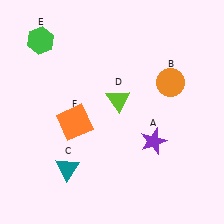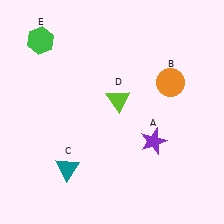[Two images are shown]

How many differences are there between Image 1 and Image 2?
There is 1 difference between the two images.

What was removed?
The orange square (F) was removed in Image 2.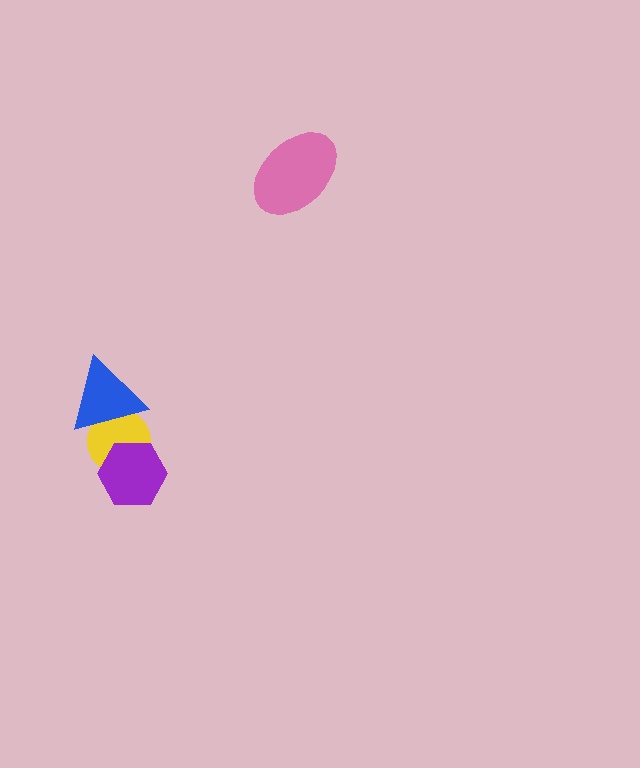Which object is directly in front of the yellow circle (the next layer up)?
The purple hexagon is directly in front of the yellow circle.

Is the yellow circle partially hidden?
Yes, it is partially covered by another shape.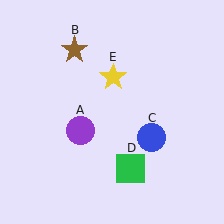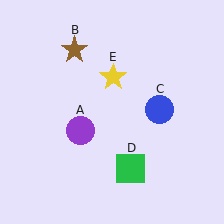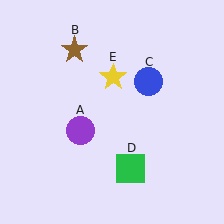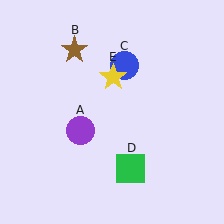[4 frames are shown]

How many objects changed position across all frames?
1 object changed position: blue circle (object C).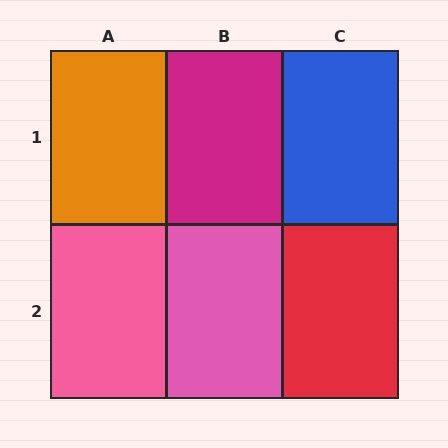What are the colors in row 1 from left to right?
Orange, magenta, blue.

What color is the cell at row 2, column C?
Red.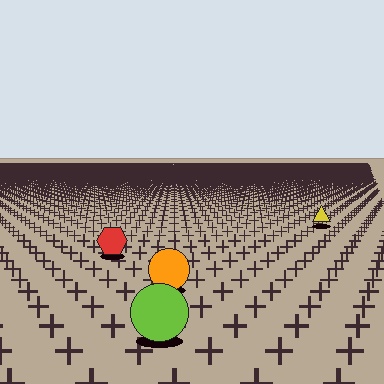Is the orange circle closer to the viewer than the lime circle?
No. The lime circle is closer — you can tell from the texture gradient: the ground texture is coarser near it.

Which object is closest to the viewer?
The lime circle is closest. The texture marks near it are larger and more spread out.